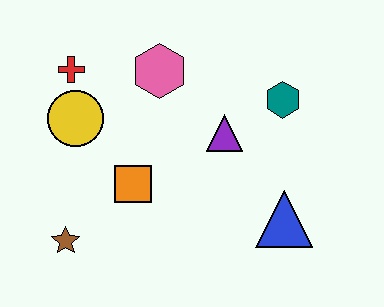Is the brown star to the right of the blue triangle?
No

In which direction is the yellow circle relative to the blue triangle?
The yellow circle is to the left of the blue triangle.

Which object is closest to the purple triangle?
The teal hexagon is closest to the purple triangle.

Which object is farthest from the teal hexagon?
The brown star is farthest from the teal hexagon.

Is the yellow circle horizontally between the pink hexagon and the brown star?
Yes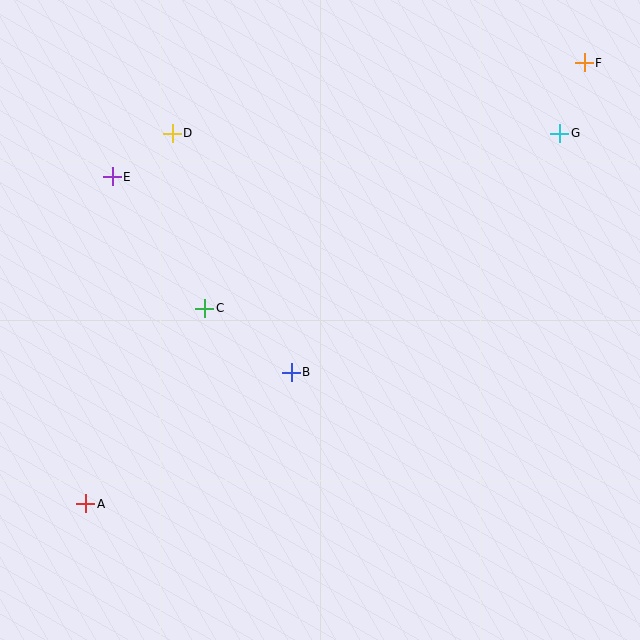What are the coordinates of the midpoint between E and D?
The midpoint between E and D is at (142, 155).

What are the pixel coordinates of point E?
Point E is at (112, 177).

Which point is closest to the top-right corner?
Point F is closest to the top-right corner.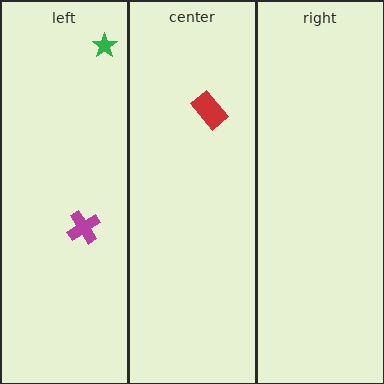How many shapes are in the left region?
2.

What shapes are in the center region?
The red rectangle.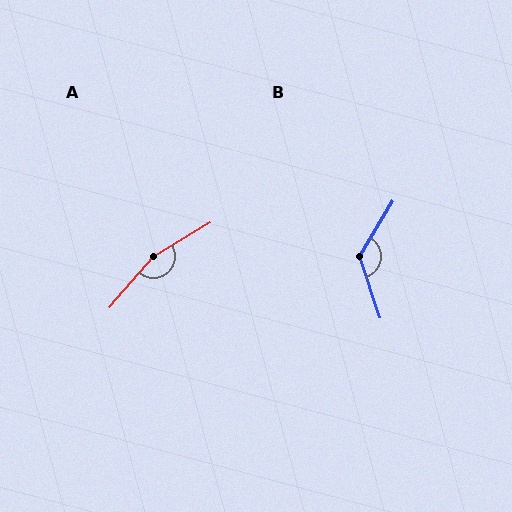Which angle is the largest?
A, at approximately 162 degrees.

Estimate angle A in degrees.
Approximately 162 degrees.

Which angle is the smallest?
B, at approximately 131 degrees.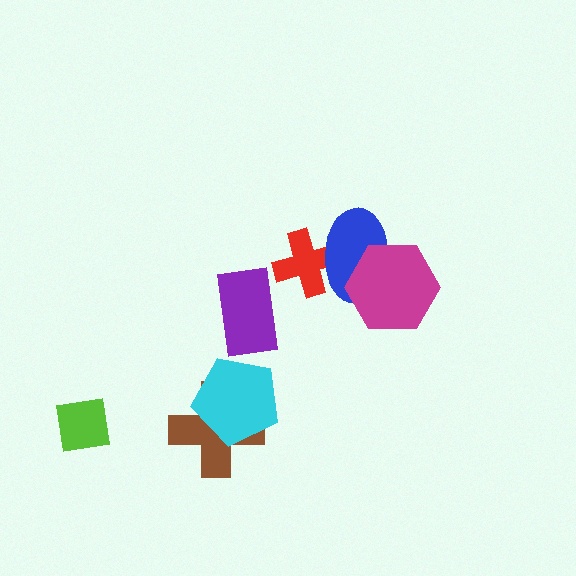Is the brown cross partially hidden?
Yes, it is partially covered by another shape.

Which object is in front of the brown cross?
The cyan pentagon is in front of the brown cross.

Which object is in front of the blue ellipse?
The magenta hexagon is in front of the blue ellipse.